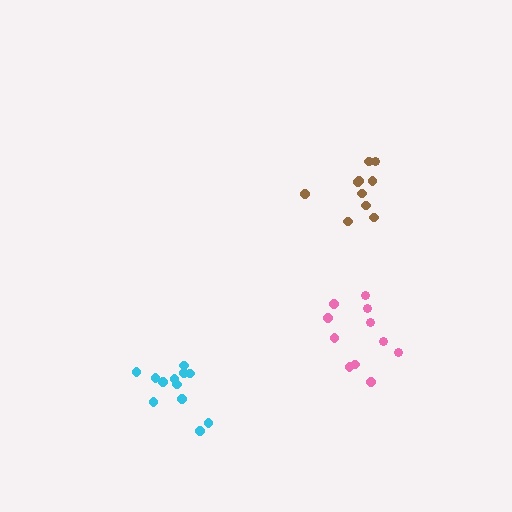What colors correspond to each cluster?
The clusters are colored: brown, cyan, pink.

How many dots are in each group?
Group 1: 10 dots, Group 2: 12 dots, Group 3: 11 dots (33 total).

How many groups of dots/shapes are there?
There are 3 groups.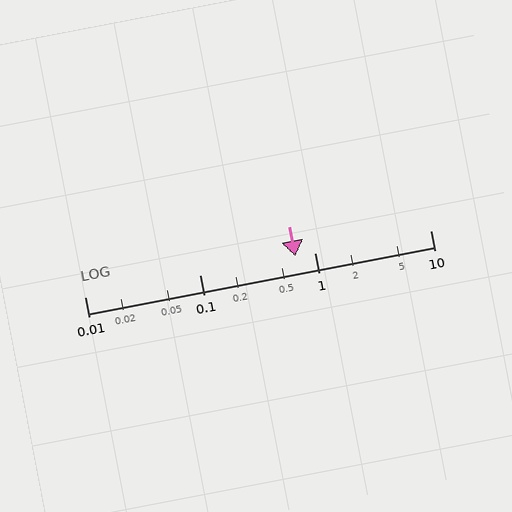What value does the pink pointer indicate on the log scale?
The pointer indicates approximately 0.67.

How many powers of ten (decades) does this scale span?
The scale spans 3 decades, from 0.01 to 10.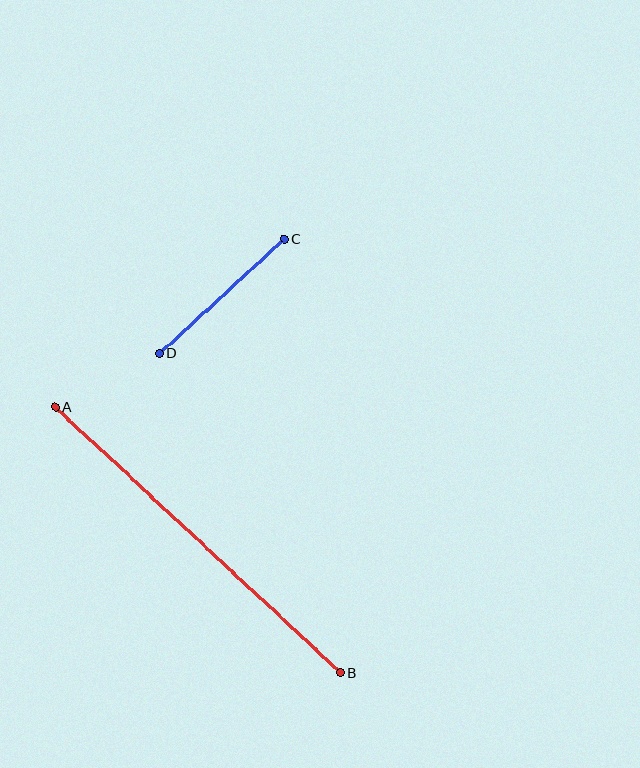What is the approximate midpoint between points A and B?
The midpoint is at approximately (198, 540) pixels.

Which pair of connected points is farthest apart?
Points A and B are farthest apart.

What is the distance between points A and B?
The distance is approximately 390 pixels.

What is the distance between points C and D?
The distance is approximately 170 pixels.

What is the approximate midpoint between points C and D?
The midpoint is at approximately (222, 296) pixels.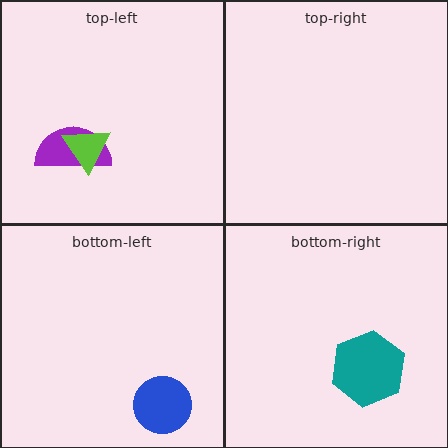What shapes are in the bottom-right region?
The teal hexagon.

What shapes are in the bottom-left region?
The blue circle.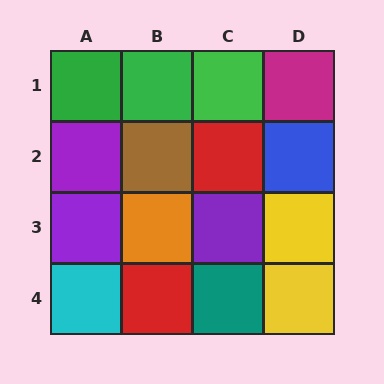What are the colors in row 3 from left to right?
Purple, orange, purple, yellow.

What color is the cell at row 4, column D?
Yellow.